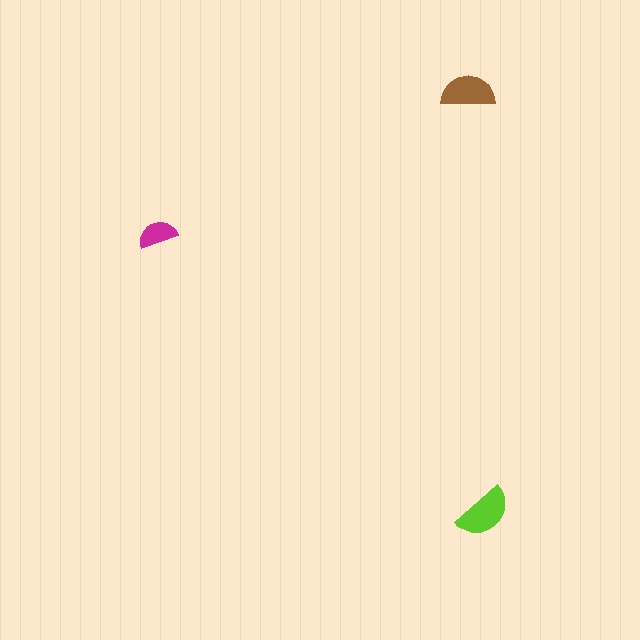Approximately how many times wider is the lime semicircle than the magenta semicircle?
About 1.5 times wider.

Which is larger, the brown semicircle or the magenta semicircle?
The brown one.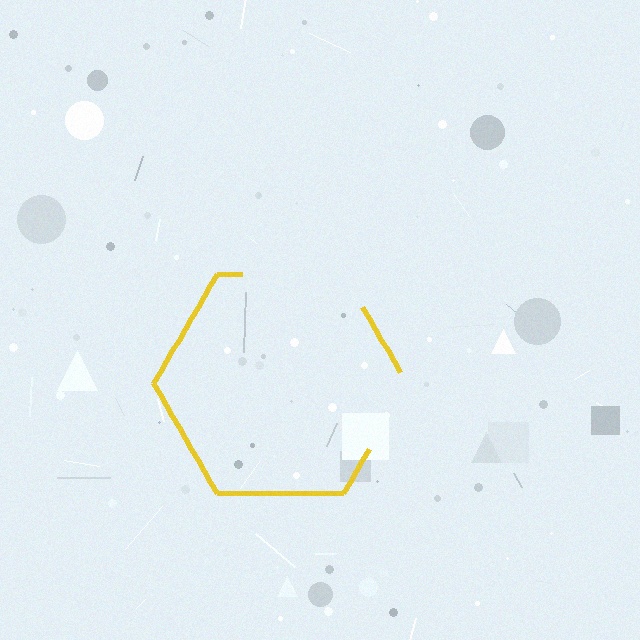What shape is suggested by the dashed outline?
The dashed outline suggests a hexagon.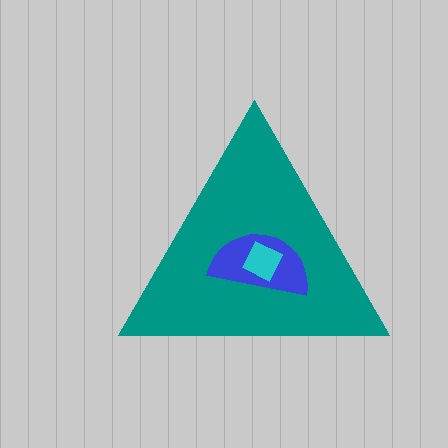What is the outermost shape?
The teal triangle.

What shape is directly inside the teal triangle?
The blue semicircle.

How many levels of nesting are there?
3.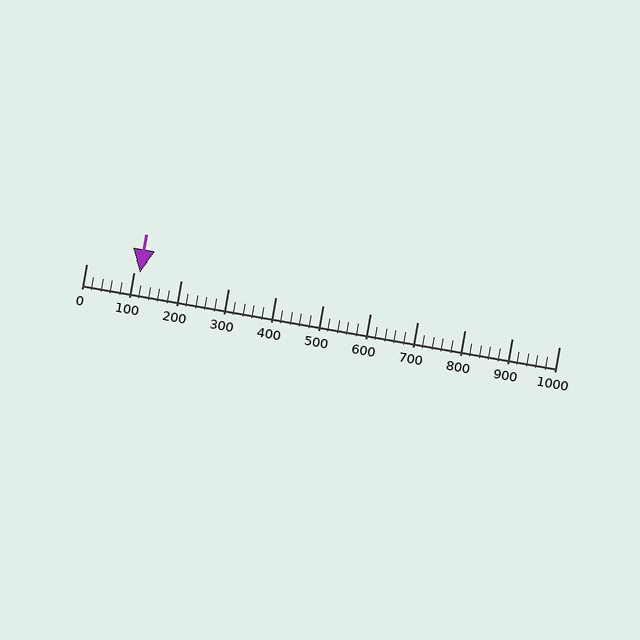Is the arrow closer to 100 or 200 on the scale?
The arrow is closer to 100.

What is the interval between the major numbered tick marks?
The major tick marks are spaced 100 units apart.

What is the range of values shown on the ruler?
The ruler shows values from 0 to 1000.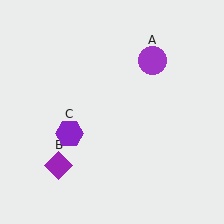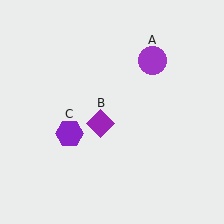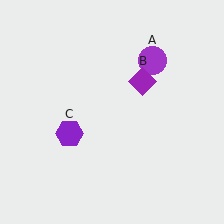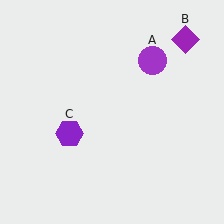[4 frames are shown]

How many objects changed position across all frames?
1 object changed position: purple diamond (object B).